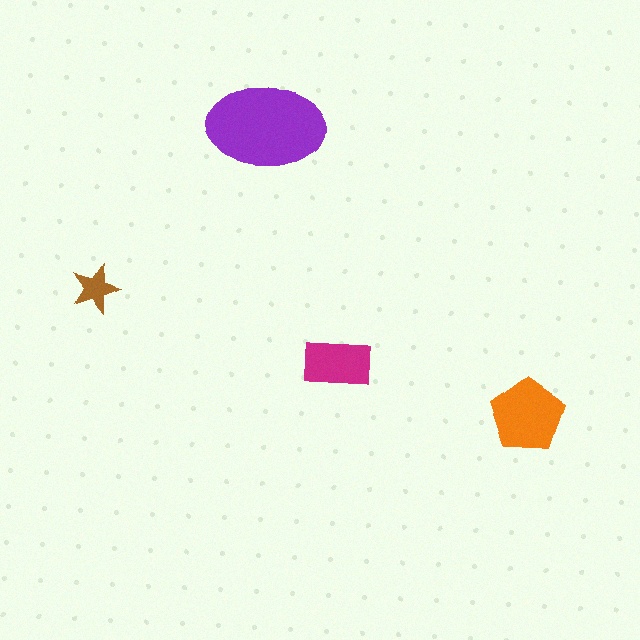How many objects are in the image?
There are 4 objects in the image.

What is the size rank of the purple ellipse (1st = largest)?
1st.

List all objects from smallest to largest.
The brown star, the magenta rectangle, the orange pentagon, the purple ellipse.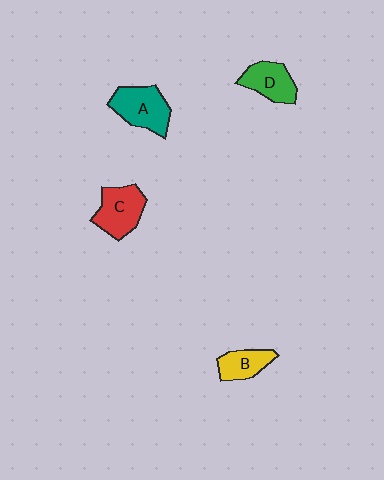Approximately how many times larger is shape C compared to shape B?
Approximately 1.4 times.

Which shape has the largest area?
Shape A (teal).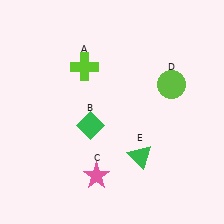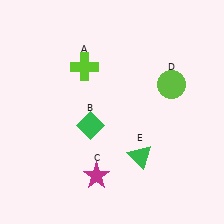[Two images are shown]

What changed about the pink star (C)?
In Image 1, C is pink. In Image 2, it changed to magenta.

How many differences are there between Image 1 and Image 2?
There is 1 difference between the two images.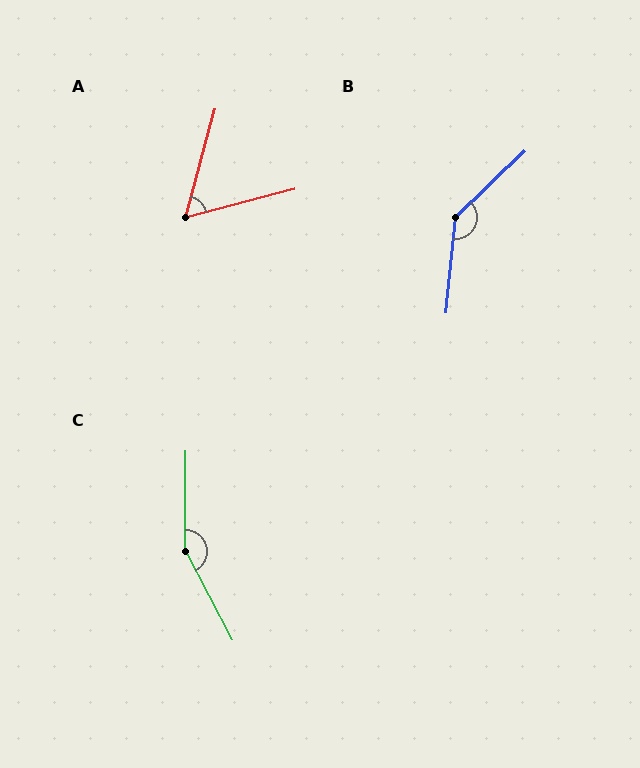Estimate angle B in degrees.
Approximately 139 degrees.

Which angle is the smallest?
A, at approximately 60 degrees.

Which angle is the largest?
C, at approximately 152 degrees.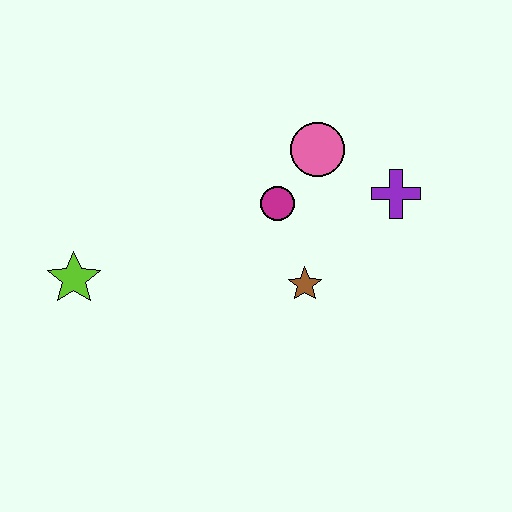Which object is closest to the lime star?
The magenta circle is closest to the lime star.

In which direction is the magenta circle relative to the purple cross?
The magenta circle is to the left of the purple cross.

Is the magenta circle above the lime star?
Yes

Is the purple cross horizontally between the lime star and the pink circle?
No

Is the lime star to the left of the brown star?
Yes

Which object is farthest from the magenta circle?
The lime star is farthest from the magenta circle.